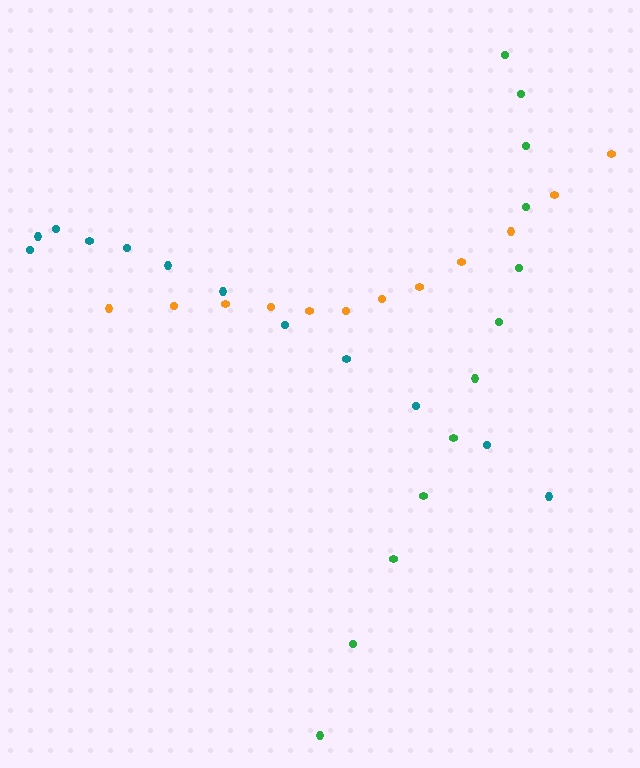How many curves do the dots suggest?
There are 3 distinct paths.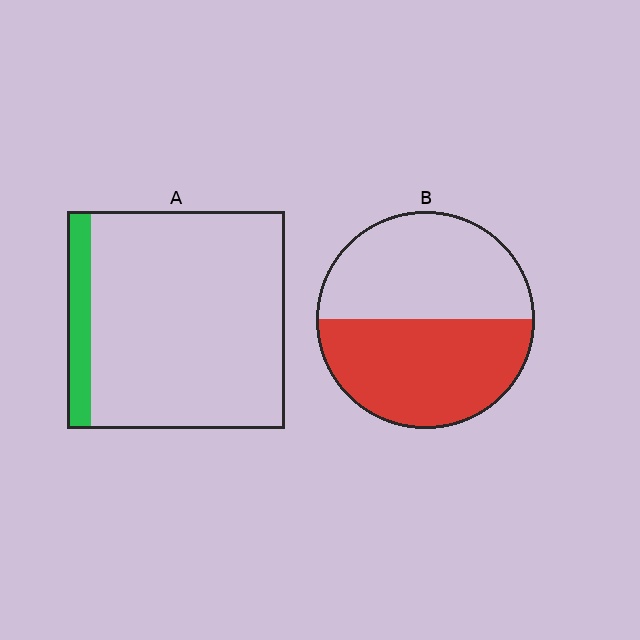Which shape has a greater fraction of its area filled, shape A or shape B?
Shape B.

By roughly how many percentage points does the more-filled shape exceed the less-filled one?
By roughly 40 percentage points (B over A).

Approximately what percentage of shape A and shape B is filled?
A is approximately 10% and B is approximately 50%.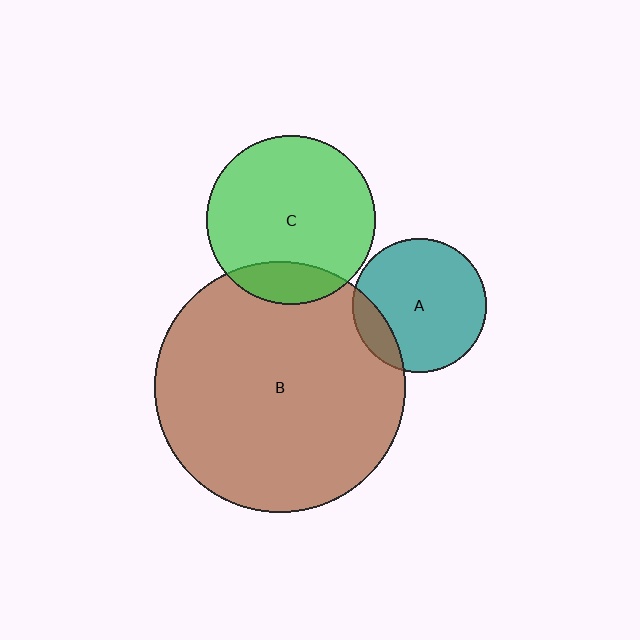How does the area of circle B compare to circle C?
Approximately 2.2 times.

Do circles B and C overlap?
Yes.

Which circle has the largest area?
Circle B (brown).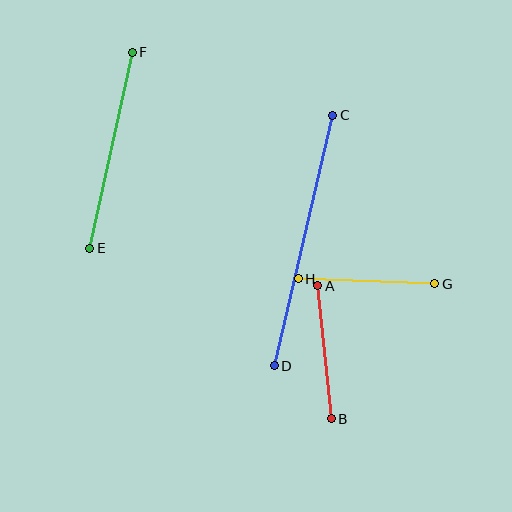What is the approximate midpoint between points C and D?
The midpoint is at approximately (304, 241) pixels.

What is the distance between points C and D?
The distance is approximately 258 pixels.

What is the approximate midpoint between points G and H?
The midpoint is at approximately (366, 281) pixels.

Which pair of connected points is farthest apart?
Points C and D are farthest apart.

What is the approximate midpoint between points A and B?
The midpoint is at approximately (325, 352) pixels.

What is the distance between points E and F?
The distance is approximately 200 pixels.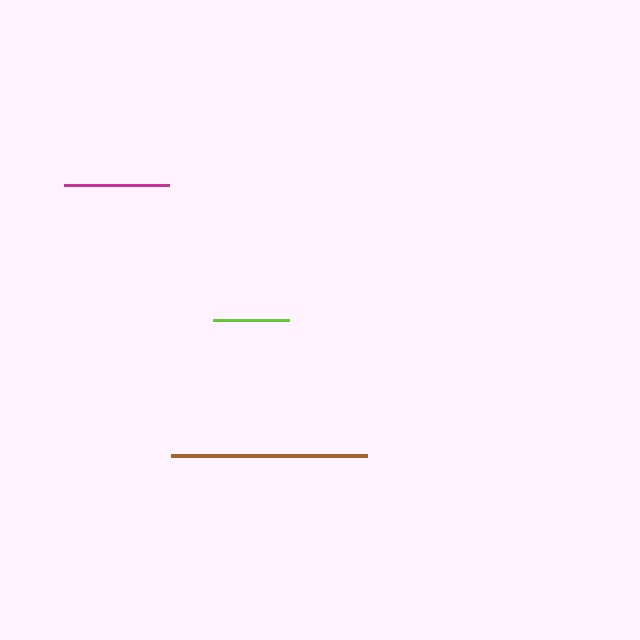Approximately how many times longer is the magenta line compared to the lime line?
The magenta line is approximately 1.4 times the length of the lime line.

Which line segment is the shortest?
The lime line is the shortest at approximately 76 pixels.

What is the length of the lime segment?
The lime segment is approximately 76 pixels long.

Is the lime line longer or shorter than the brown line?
The brown line is longer than the lime line.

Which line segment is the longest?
The brown line is the longest at approximately 197 pixels.